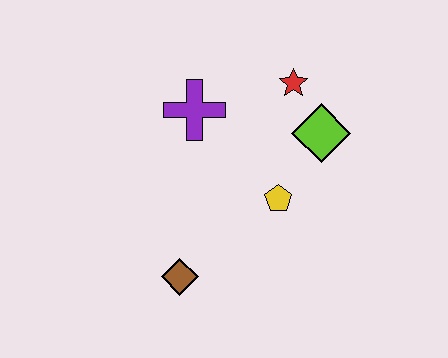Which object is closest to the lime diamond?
The red star is closest to the lime diamond.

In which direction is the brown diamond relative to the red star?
The brown diamond is below the red star.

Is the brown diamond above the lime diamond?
No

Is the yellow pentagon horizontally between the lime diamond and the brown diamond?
Yes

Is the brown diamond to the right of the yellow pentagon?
No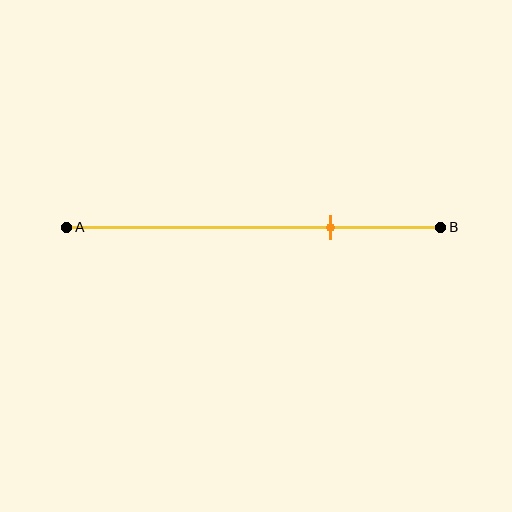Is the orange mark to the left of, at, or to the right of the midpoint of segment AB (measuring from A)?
The orange mark is to the right of the midpoint of segment AB.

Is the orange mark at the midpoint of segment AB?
No, the mark is at about 70% from A, not at the 50% midpoint.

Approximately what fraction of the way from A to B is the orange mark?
The orange mark is approximately 70% of the way from A to B.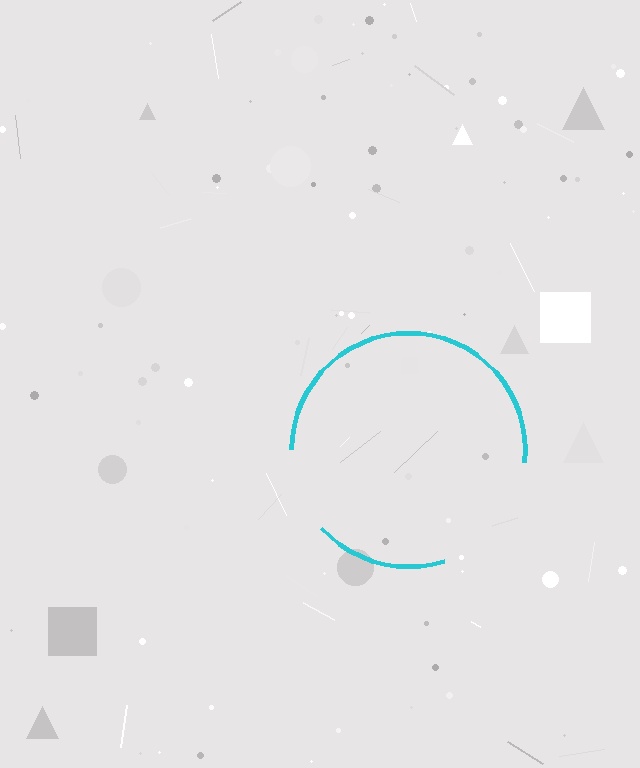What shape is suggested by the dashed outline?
The dashed outline suggests a circle.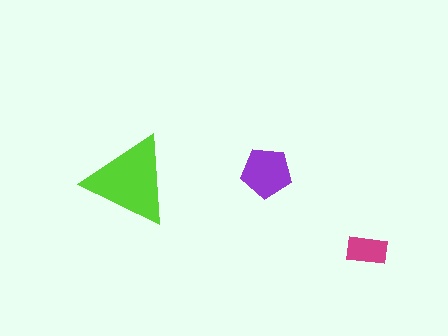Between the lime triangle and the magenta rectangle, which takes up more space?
The lime triangle.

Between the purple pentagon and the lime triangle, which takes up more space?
The lime triangle.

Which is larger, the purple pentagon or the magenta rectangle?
The purple pentagon.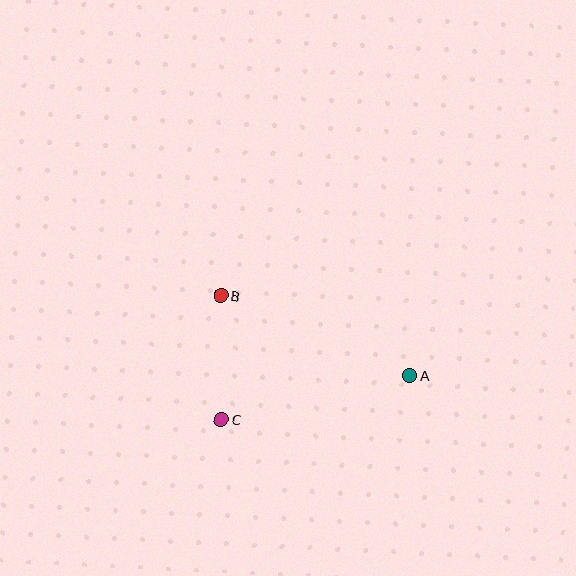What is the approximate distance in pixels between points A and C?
The distance between A and C is approximately 194 pixels.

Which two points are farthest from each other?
Points A and B are farthest from each other.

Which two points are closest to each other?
Points B and C are closest to each other.